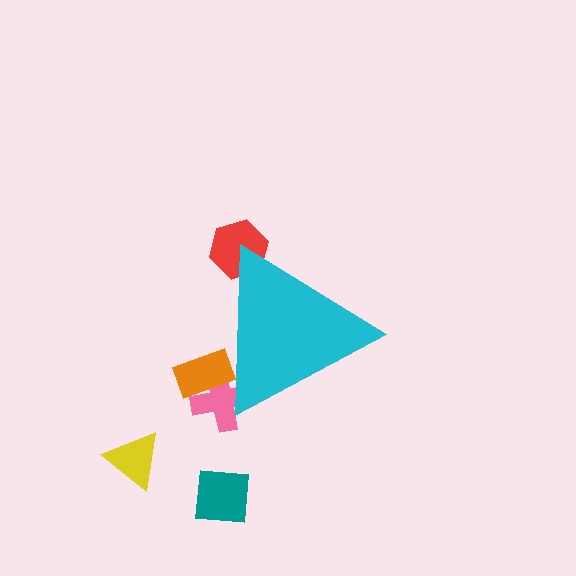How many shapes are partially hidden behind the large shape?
3 shapes are partially hidden.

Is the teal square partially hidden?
No, the teal square is fully visible.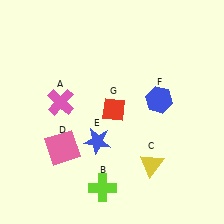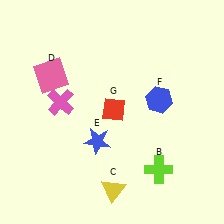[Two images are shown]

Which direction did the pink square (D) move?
The pink square (D) moved up.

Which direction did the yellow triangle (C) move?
The yellow triangle (C) moved left.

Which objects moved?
The objects that moved are: the lime cross (B), the yellow triangle (C), the pink square (D).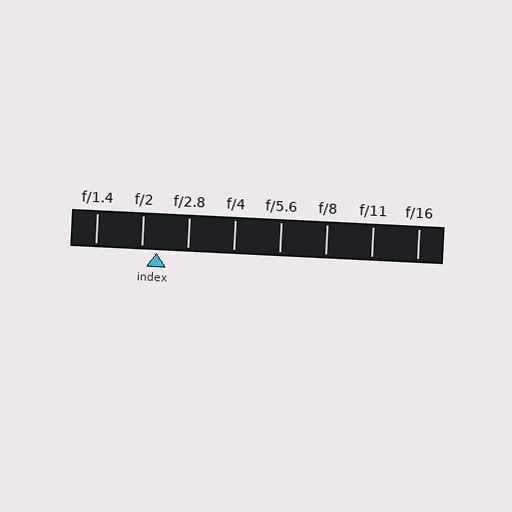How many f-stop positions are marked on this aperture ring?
There are 8 f-stop positions marked.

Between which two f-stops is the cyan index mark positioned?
The index mark is between f/2 and f/2.8.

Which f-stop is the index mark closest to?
The index mark is closest to f/2.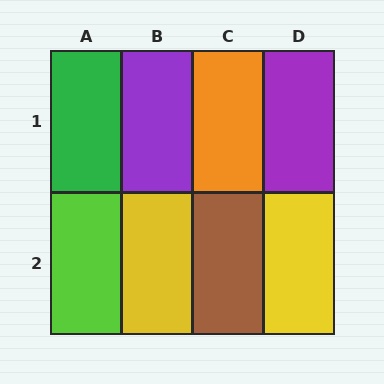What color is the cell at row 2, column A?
Lime.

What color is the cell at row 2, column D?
Yellow.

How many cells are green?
1 cell is green.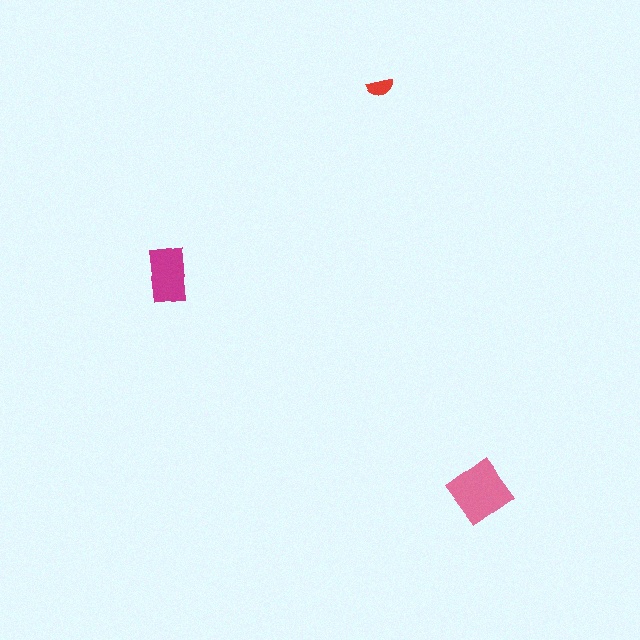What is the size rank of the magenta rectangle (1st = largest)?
2nd.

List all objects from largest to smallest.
The pink diamond, the magenta rectangle, the red semicircle.